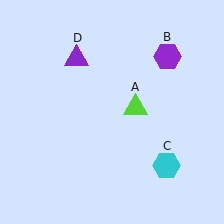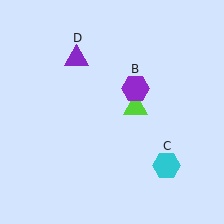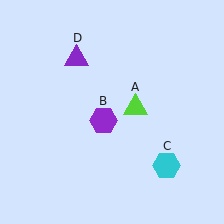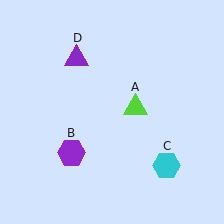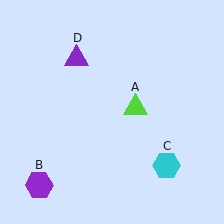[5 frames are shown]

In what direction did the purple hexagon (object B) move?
The purple hexagon (object B) moved down and to the left.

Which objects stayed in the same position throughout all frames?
Lime triangle (object A) and cyan hexagon (object C) and purple triangle (object D) remained stationary.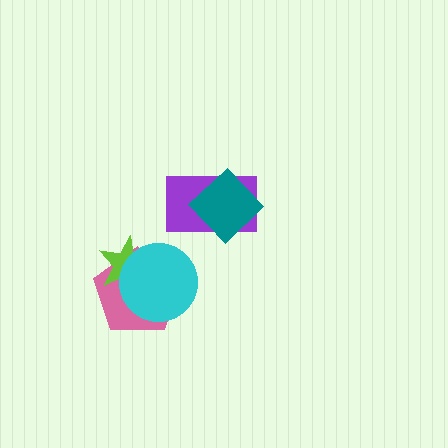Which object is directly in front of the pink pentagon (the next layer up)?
The lime star is directly in front of the pink pentagon.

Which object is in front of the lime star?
The cyan circle is in front of the lime star.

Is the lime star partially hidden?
Yes, it is partially covered by another shape.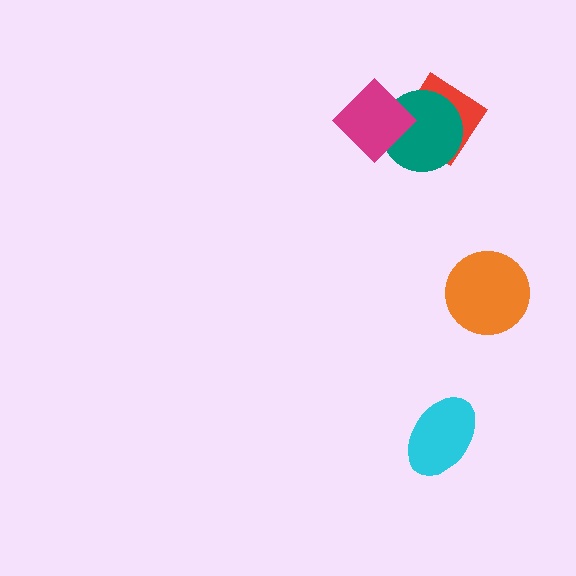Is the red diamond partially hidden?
Yes, it is partially covered by another shape.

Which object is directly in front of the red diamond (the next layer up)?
The teal circle is directly in front of the red diamond.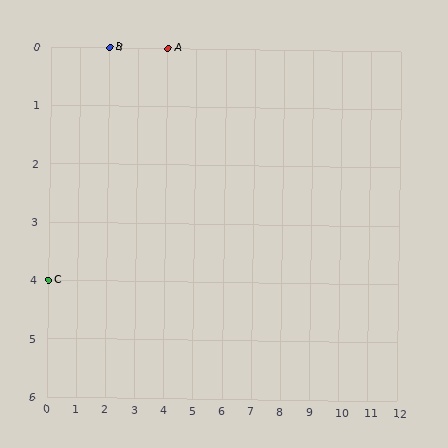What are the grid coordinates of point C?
Point C is at grid coordinates (0, 4).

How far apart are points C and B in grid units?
Points C and B are 2 columns and 4 rows apart (about 4.5 grid units diagonally).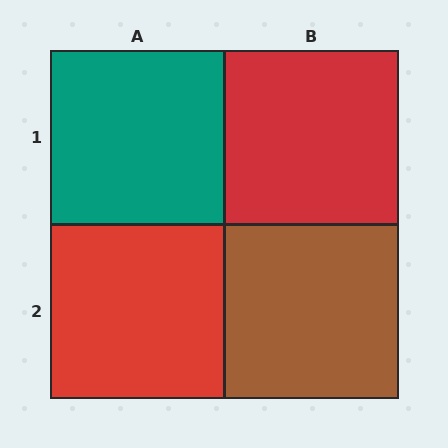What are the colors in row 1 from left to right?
Teal, red.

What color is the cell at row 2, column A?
Red.